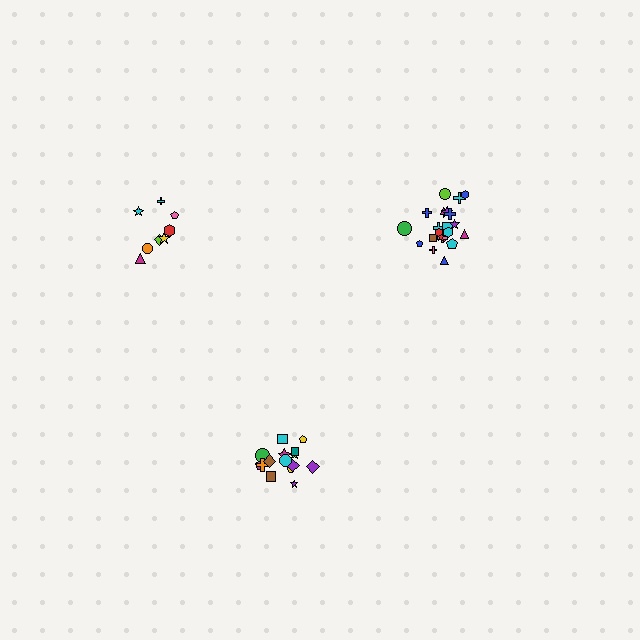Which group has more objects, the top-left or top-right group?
The top-right group.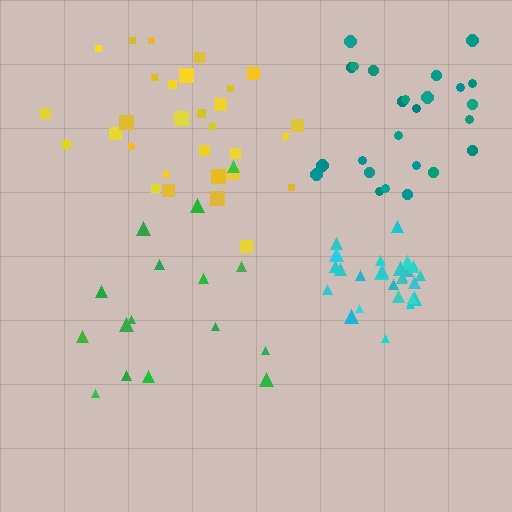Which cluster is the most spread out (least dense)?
Green.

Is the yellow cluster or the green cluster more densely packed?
Yellow.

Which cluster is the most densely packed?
Cyan.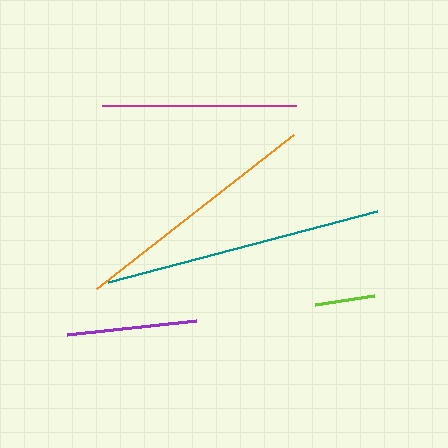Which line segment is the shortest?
The lime line is the shortest at approximately 60 pixels.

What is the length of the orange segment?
The orange segment is approximately 250 pixels long.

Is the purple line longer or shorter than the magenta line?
The magenta line is longer than the purple line.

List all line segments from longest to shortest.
From longest to shortest: teal, orange, magenta, purple, lime.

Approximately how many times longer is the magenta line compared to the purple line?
The magenta line is approximately 1.5 times the length of the purple line.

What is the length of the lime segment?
The lime segment is approximately 60 pixels long.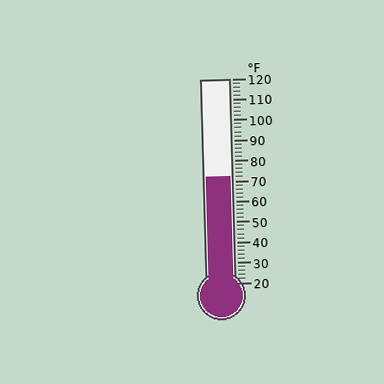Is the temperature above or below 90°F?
The temperature is below 90°F.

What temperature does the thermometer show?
The thermometer shows approximately 72°F.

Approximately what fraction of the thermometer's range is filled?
The thermometer is filled to approximately 50% of its range.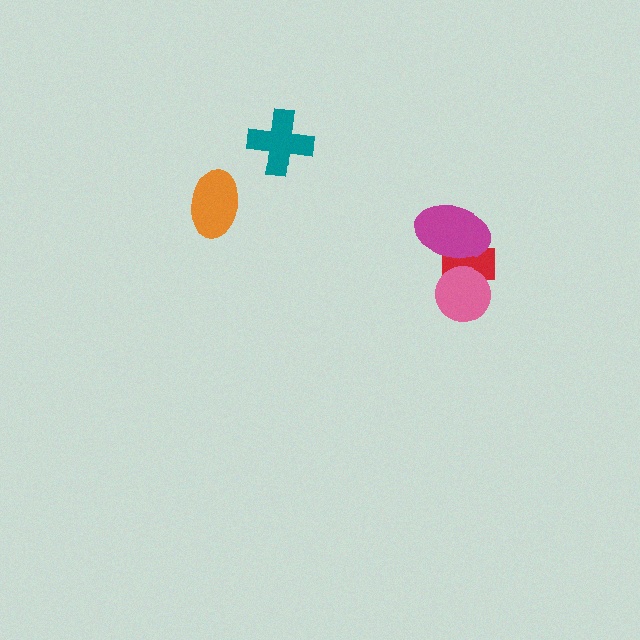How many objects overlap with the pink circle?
1 object overlaps with the pink circle.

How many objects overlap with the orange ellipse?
0 objects overlap with the orange ellipse.